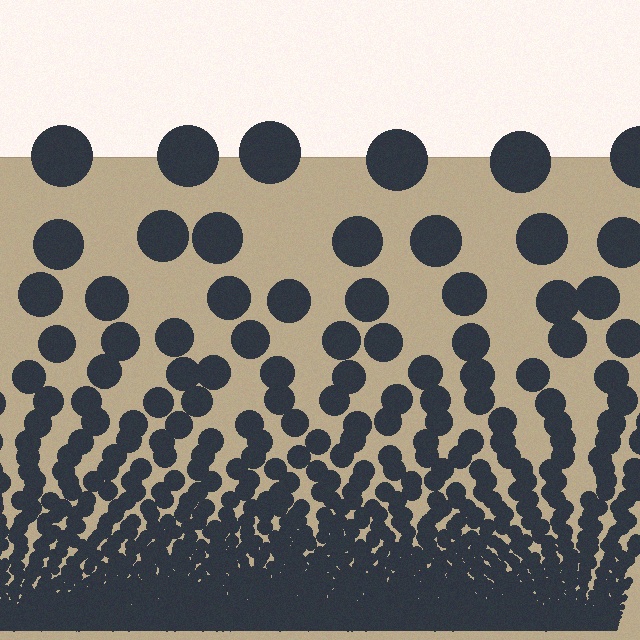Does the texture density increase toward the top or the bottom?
Density increases toward the bottom.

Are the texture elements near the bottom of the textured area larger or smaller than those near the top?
Smaller. The gradient is inverted — elements near the bottom are smaller and denser.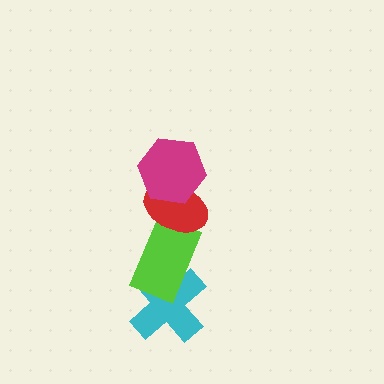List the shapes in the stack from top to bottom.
From top to bottom: the magenta hexagon, the red ellipse, the lime rectangle, the cyan cross.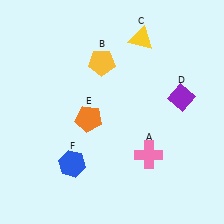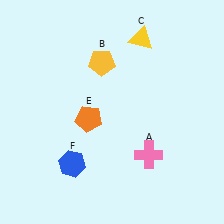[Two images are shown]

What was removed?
The purple diamond (D) was removed in Image 2.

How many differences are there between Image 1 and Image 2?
There is 1 difference between the two images.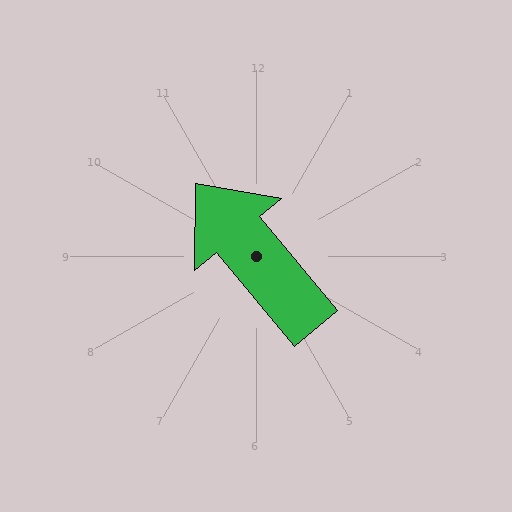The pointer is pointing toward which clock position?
Roughly 11 o'clock.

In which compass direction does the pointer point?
Northwest.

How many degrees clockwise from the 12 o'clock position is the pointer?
Approximately 320 degrees.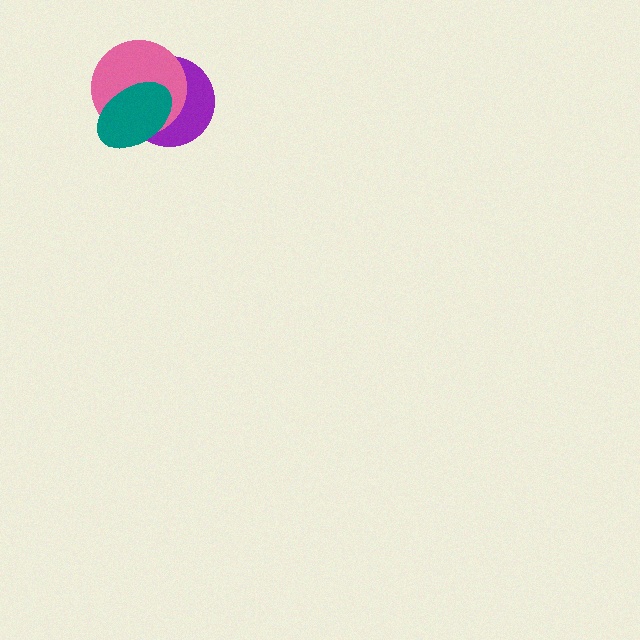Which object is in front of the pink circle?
The teal ellipse is in front of the pink circle.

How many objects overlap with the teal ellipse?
2 objects overlap with the teal ellipse.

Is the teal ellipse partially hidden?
No, no other shape covers it.